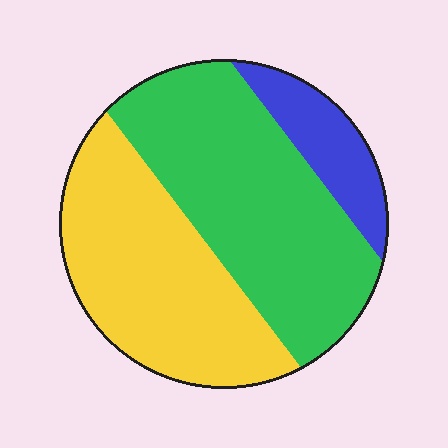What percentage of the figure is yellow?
Yellow covers roughly 40% of the figure.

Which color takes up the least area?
Blue, at roughly 15%.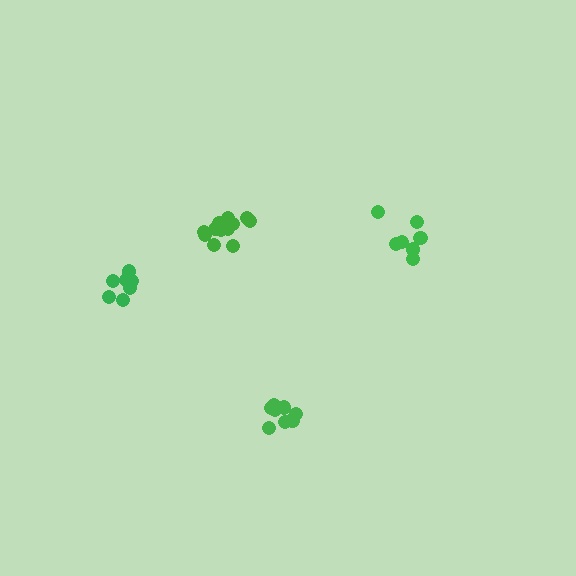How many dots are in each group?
Group 1: 7 dots, Group 2: 8 dots, Group 3: 13 dots, Group 4: 8 dots (36 total).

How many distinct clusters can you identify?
There are 4 distinct clusters.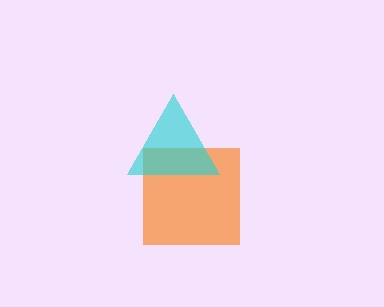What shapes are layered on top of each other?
The layered shapes are: an orange square, a cyan triangle.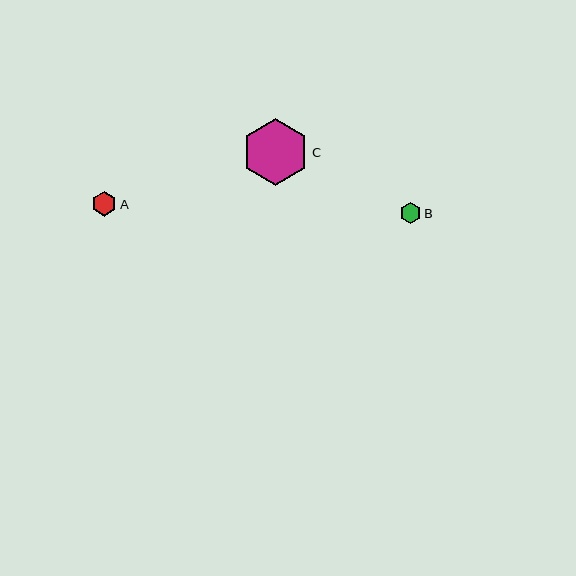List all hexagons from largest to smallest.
From largest to smallest: C, A, B.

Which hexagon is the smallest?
Hexagon B is the smallest with a size of approximately 22 pixels.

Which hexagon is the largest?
Hexagon C is the largest with a size of approximately 67 pixels.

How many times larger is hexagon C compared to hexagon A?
Hexagon C is approximately 2.7 times the size of hexagon A.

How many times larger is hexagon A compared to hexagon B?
Hexagon A is approximately 1.2 times the size of hexagon B.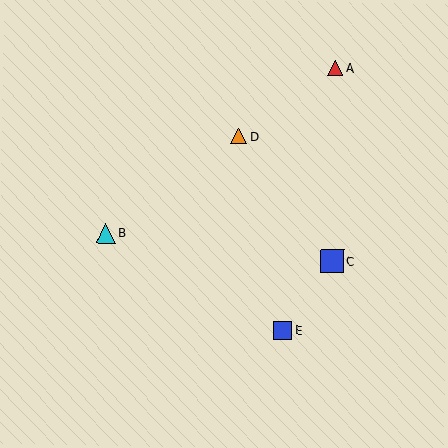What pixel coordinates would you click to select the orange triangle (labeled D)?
Click at (238, 136) to select the orange triangle D.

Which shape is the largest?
The blue square (labeled C) is the largest.